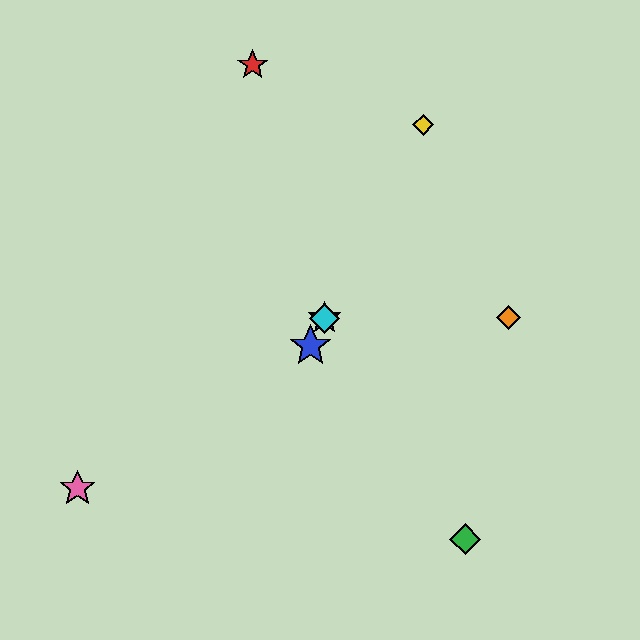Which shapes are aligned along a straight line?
The blue star, the yellow diamond, the purple star, the cyan diamond are aligned along a straight line.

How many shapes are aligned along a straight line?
4 shapes (the blue star, the yellow diamond, the purple star, the cyan diamond) are aligned along a straight line.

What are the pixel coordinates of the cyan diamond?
The cyan diamond is at (324, 318).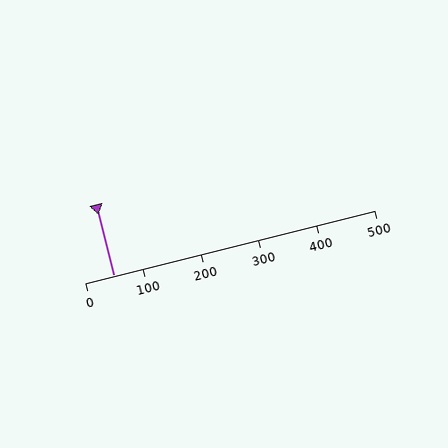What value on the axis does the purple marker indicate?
The marker indicates approximately 50.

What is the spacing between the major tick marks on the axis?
The major ticks are spaced 100 apart.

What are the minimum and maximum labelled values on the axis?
The axis runs from 0 to 500.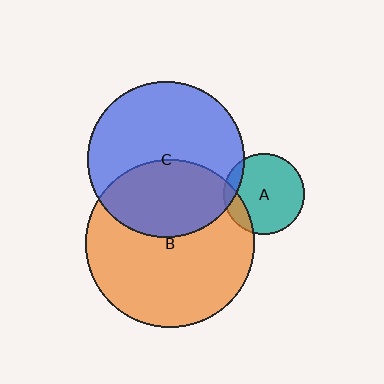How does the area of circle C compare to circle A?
Approximately 3.7 times.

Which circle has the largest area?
Circle B (orange).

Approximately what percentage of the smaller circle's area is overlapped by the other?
Approximately 15%.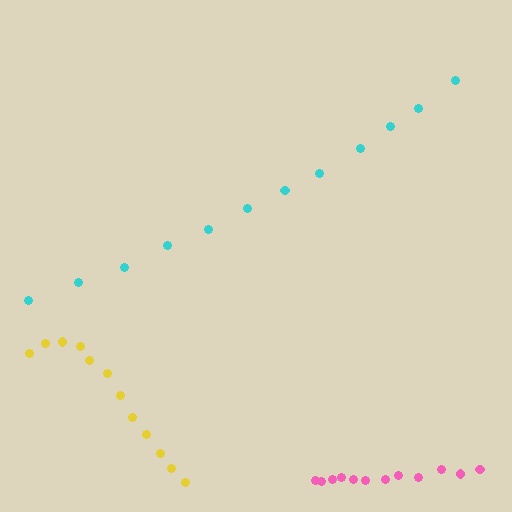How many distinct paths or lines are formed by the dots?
There are 3 distinct paths.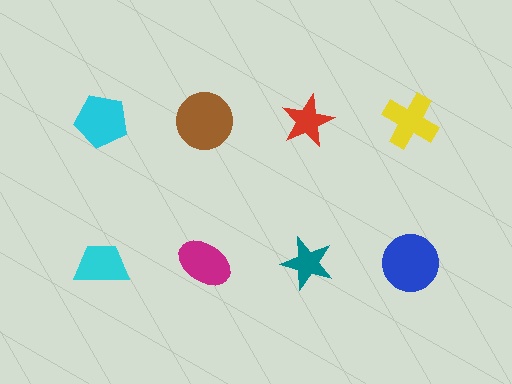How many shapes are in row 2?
4 shapes.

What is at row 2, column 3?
A teal star.